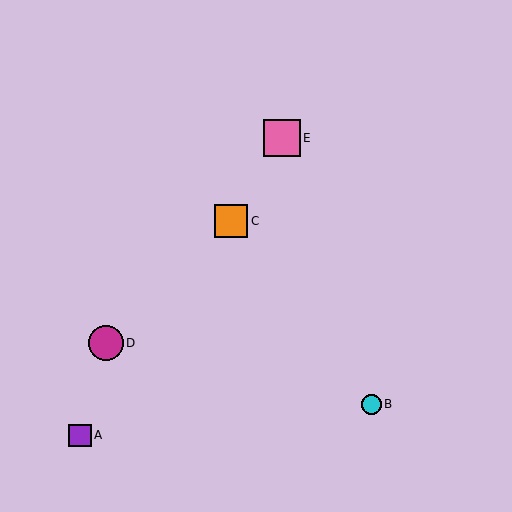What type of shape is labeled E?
Shape E is a pink square.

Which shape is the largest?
The pink square (labeled E) is the largest.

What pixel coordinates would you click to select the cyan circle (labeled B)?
Click at (371, 404) to select the cyan circle B.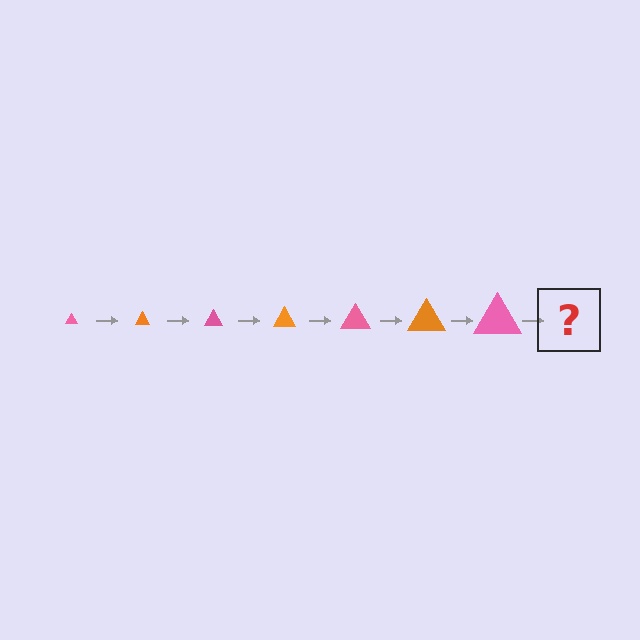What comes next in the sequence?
The next element should be an orange triangle, larger than the previous one.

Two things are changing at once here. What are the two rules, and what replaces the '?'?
The two rules are that the triangle grows larger each step and the color cycles through pink and orange. The '?' should be an orange triangle, larger than the previous one.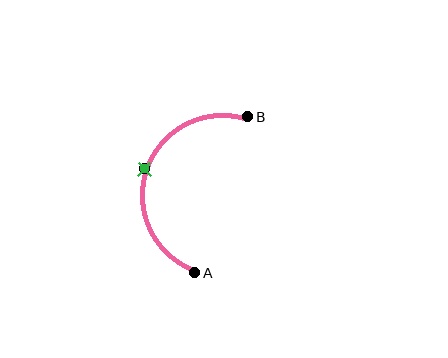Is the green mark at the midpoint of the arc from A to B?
Yes. The green mark lies on the arc at equal arc-length from both A and B — it is the arc midpoint.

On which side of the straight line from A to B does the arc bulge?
The arc bulges to the left of the straight line connecting A and B.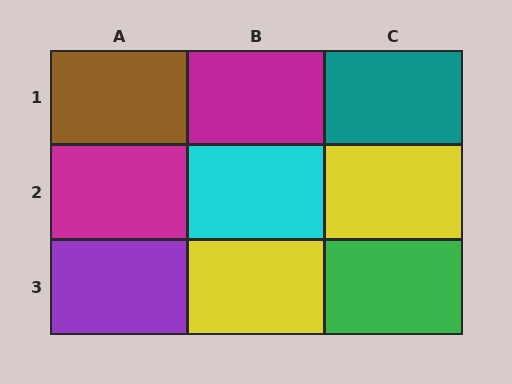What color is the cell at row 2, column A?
Magenta.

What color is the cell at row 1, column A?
Brown.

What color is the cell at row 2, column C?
Yellow.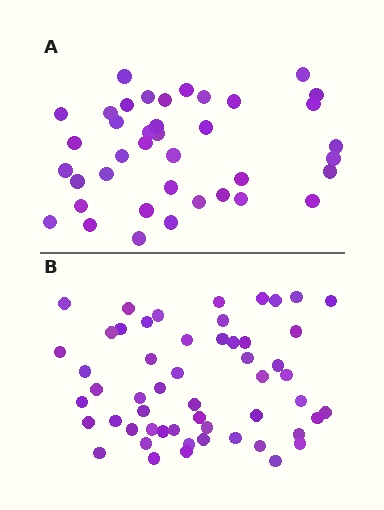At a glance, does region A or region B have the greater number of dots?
Region B (the bottom region) has more dots.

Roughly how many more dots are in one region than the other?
Region B has approximately 15 more dots than region A.